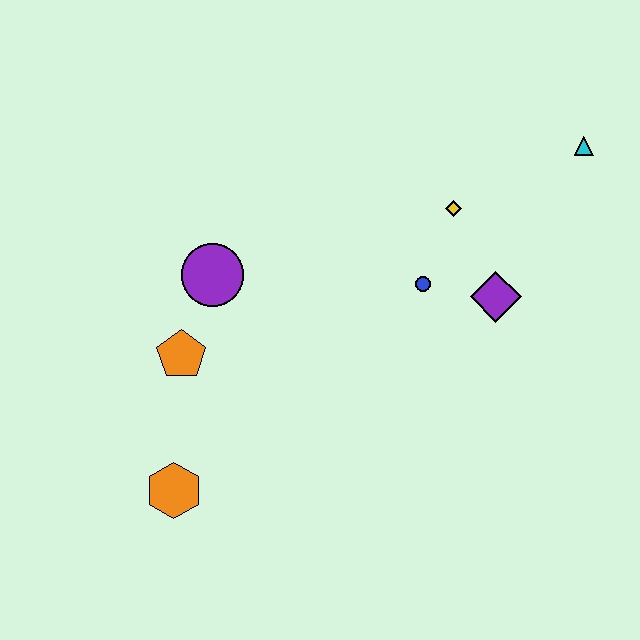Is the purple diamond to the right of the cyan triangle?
No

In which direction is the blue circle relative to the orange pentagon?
The blue circle is to the right of the orange pentagon.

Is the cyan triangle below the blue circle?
No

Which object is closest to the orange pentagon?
The purple circle is closest to the orange pentagon.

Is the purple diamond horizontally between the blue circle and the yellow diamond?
No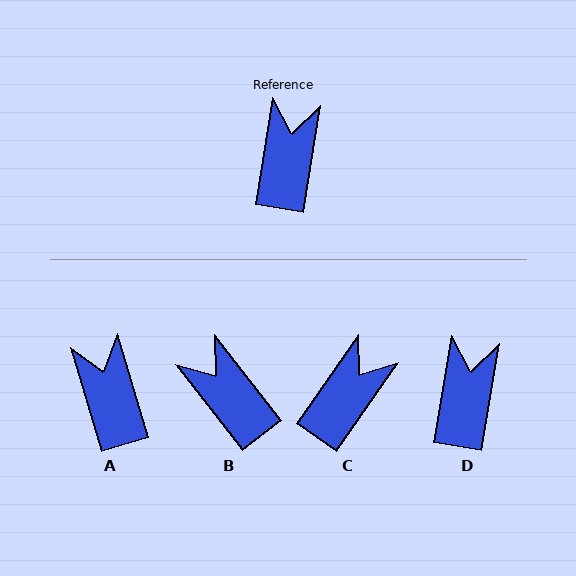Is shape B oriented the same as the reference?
No, it is off by about 47 degrees.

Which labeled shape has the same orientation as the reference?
D.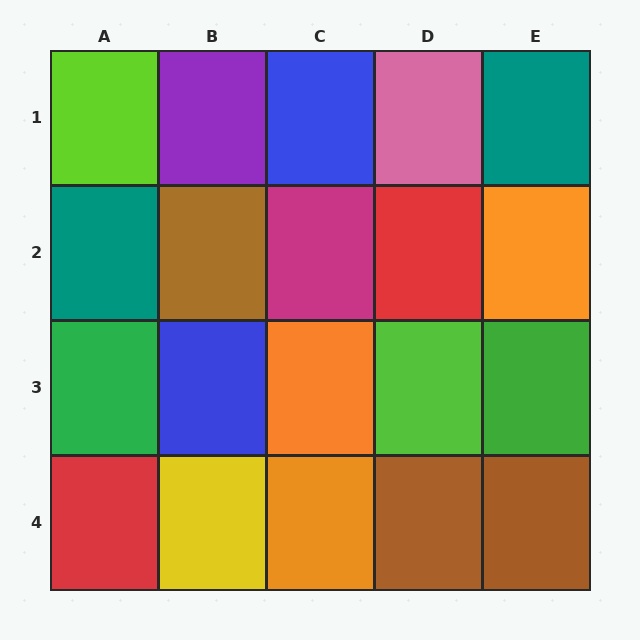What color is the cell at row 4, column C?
Orange.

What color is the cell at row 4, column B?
Yellow.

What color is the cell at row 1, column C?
Blue.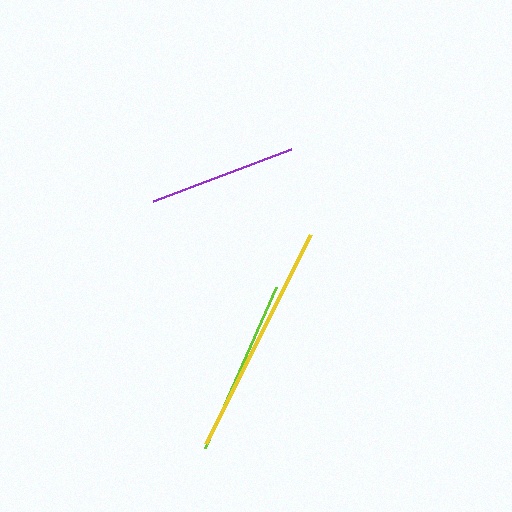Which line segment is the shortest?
The purple line is the shortest at approximately 148 pixels.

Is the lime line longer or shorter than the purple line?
The lime line is longer than the purple line.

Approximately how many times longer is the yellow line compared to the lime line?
The yellow line is approximately 1.3 times the length of the lime line.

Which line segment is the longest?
The yellow line is the longest at approximately 235 pixels.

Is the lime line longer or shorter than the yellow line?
The yellow line is longer than the lime line.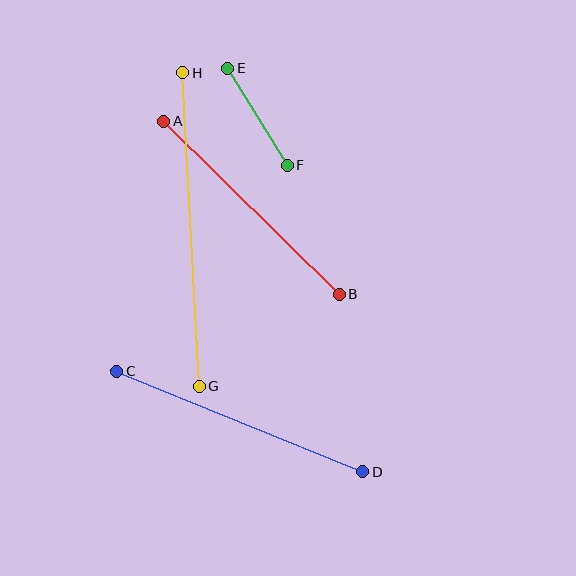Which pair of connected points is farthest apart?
Points G and H are farthest apart.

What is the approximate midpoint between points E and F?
The midpoint is at approximately (258, 117) pixels.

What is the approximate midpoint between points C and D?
The midpoint is at approximately (240, 421) pixels.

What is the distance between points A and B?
The distance is approximately 246 pixels.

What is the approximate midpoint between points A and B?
The midpoint is at approximately (252, 208) pixels.